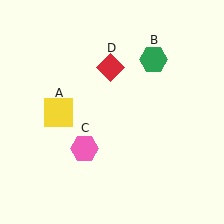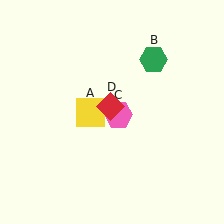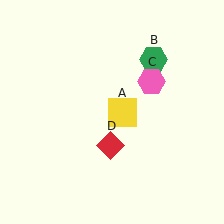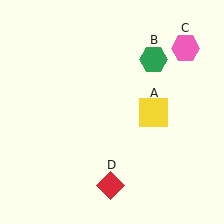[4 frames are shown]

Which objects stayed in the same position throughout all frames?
Green hexagon (object B) remained stationary.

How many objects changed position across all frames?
3 objects changed position: yellow square (object A), pink hexagon (object C), red diamond (object D).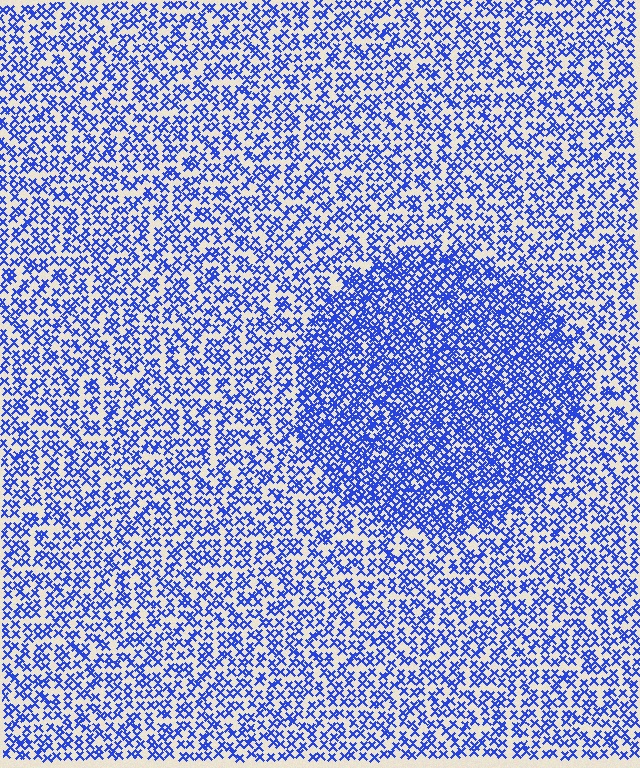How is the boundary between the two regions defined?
The boundary is defined by a change in element density (approximately 1.9x ratio). All elements are the same color, size, and shape.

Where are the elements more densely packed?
The elements are more densely packed inside the circle boundary.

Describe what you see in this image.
The image contains small blue elements arranged at two different densities. A circle-shaped region is visible where the elements are more densely packed than the surrounding area.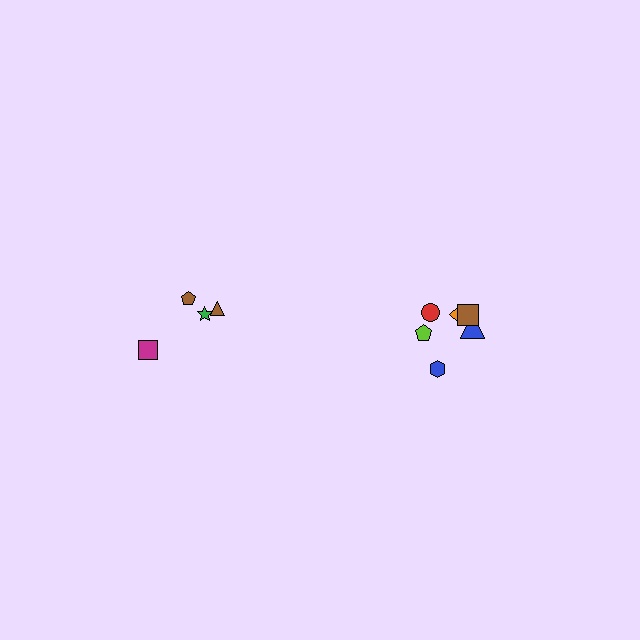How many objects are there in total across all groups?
There are 10 objects.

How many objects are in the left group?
There are 4 objects.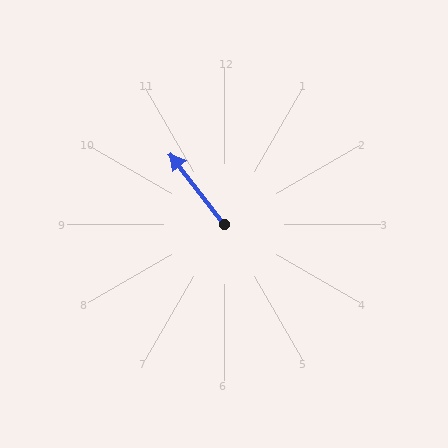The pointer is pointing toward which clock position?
Roughly 11 o'clock.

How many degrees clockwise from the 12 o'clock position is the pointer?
Approximately 322 degrees.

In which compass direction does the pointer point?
Northwest.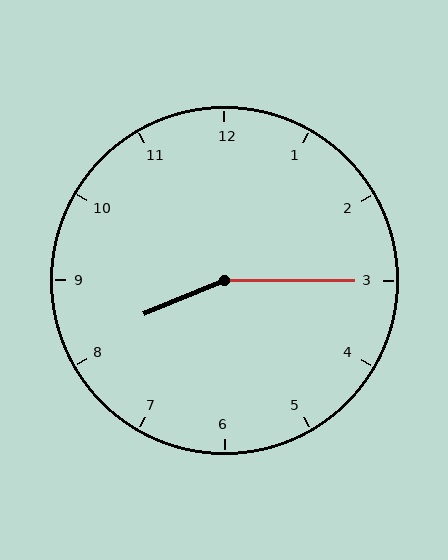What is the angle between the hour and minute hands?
Approximately 158 degrees.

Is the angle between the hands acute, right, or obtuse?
It is obtuse.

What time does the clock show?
8:15.